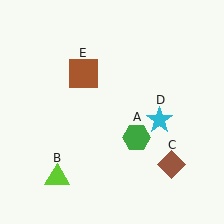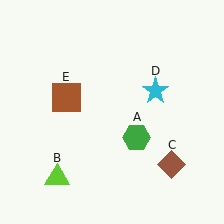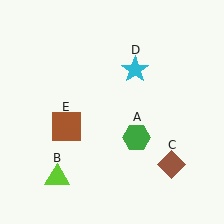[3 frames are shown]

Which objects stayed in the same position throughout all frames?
Green hexagon (object A) and lime triangle (object B) and brown diamond (object C) remained stationary.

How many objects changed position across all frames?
2 objects changed position: cyan star (object D), brown square (object E).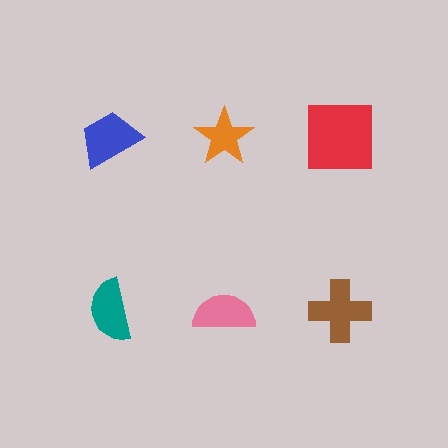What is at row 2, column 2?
A pink semicircle.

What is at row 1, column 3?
A red square.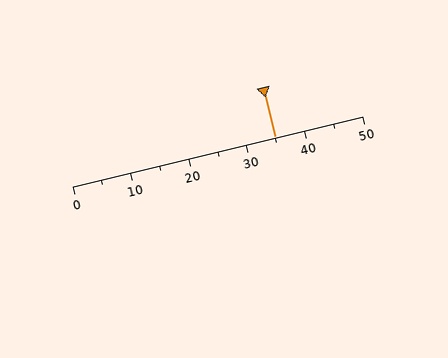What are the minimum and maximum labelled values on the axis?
The axis runs from 0 to 50.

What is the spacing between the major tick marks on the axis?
The major ticks are spaced 10 apart.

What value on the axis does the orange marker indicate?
The marker indicates approximately 35.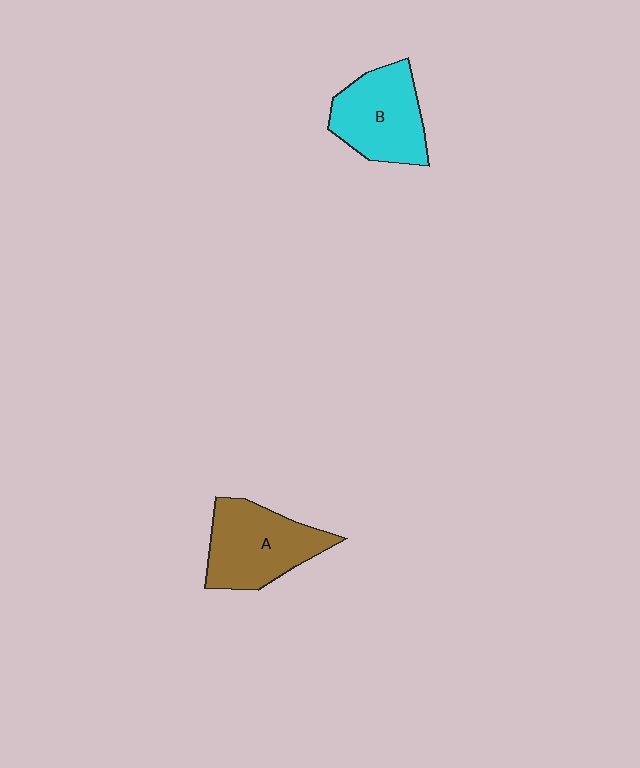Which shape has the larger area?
Shape A (brown).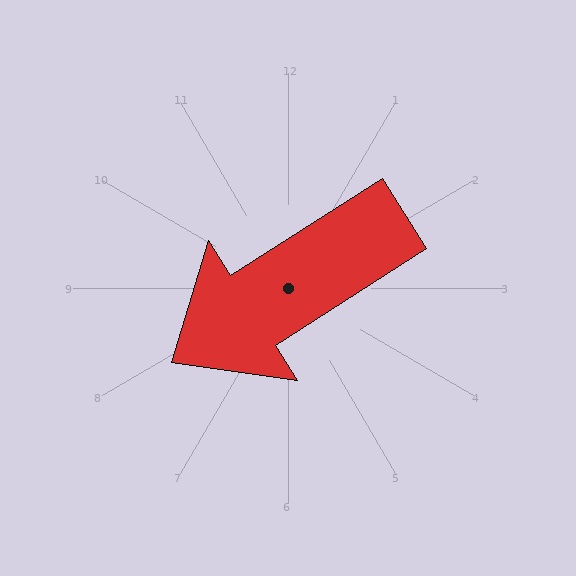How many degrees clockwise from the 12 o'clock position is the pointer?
Approximately 237 degrees.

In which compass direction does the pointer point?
Southwest.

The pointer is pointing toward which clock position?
Roughly 8 o'clock.